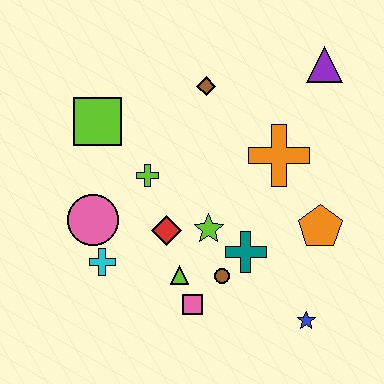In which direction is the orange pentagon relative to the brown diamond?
The orange pentagon is below the brown diamond.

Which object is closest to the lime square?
The lime cross is closest to the lime square.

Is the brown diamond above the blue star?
Yes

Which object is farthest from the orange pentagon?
The lime square is farthest from the orange pentagon.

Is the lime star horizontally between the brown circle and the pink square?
Yes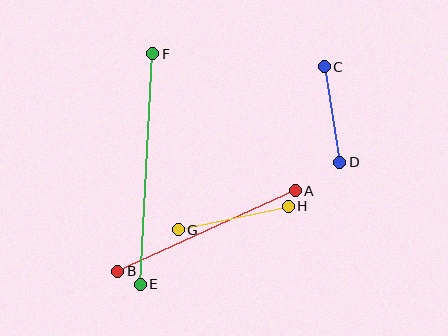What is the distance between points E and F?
The distance is approximately 231 pixels.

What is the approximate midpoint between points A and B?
The midpoint is at approximately (207, 231) pixels.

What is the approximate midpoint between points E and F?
The midpoint is at approximately (146, 169) pixels.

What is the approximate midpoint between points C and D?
The midpoint is at approximately (332, 115) pixels.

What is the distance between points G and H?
The distance is approximately 112 pixels.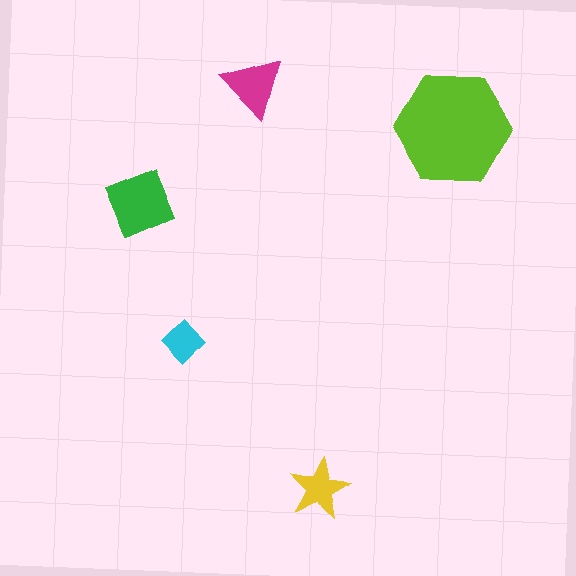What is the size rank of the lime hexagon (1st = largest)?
1st.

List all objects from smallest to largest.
The cyan diamond, the yellow star, the magenta triangle, the green square, the lime hexagon.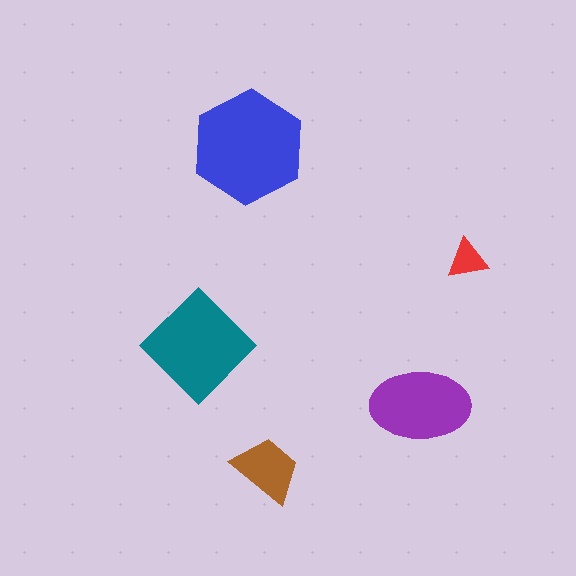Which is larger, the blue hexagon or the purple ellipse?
The blue hexagon.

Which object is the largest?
The blue hexagon.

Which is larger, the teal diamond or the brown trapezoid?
The teal diamond.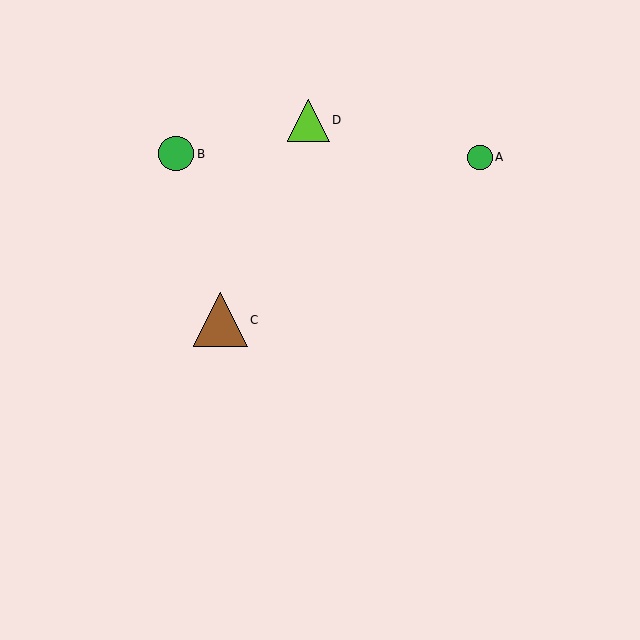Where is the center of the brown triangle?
The center of the brown triangle is at (220, 320).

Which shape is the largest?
The brown triangle (labeled C) is the largest.